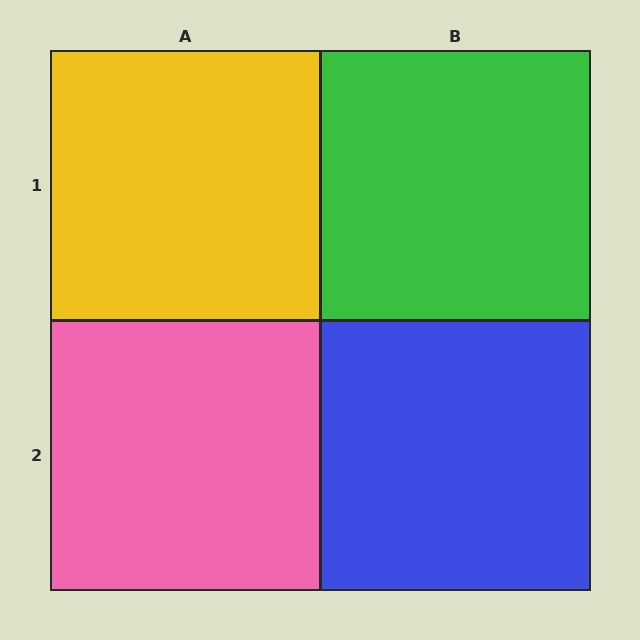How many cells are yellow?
1 cell is yellow.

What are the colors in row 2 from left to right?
Pink, blue.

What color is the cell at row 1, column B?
Green.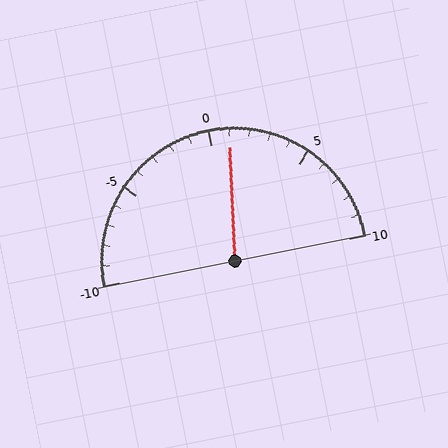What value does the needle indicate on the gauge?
The needle indicates approximately 1.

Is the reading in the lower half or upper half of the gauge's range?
The reading is in the upper half of the range (-10 to 10).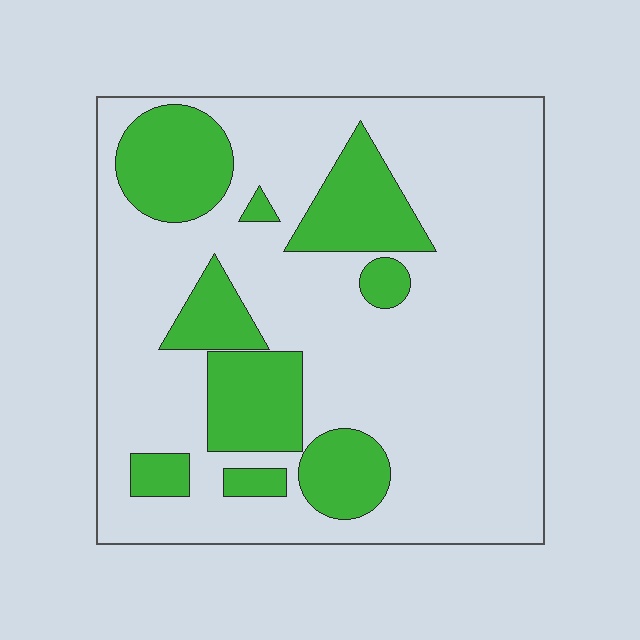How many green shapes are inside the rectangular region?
9.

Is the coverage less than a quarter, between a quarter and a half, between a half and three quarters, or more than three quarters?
Between a quarter and a half.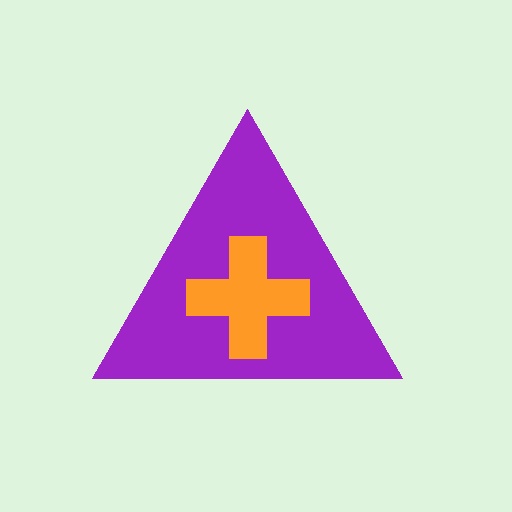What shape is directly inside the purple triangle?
The orange cross.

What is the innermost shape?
The orange cross.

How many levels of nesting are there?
2.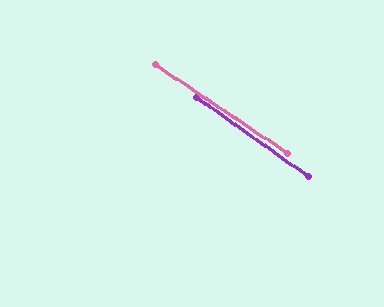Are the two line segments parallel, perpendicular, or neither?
Parallel — their directions differ by only 1.6°.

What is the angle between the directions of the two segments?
Approximately 2 degrees.